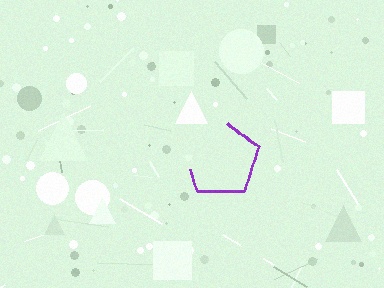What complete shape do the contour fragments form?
The contour fragments form a pentagon.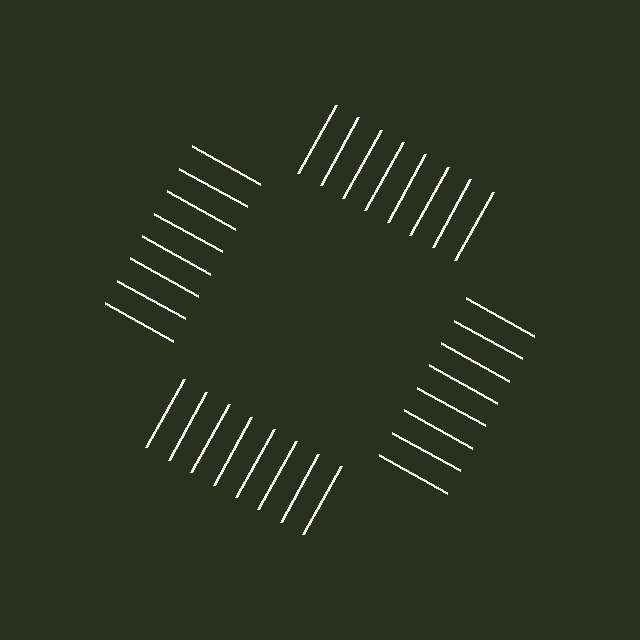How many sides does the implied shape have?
4 sides — the line-ends trace a square.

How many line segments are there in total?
32 — 8 along each of the 4 edges.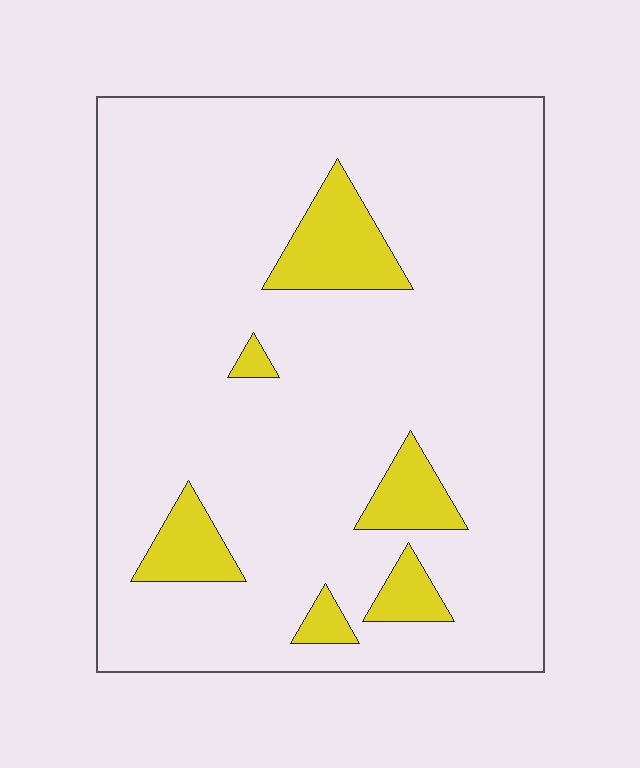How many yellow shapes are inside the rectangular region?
6.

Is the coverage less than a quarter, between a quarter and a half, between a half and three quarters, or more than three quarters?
Less than a quarter.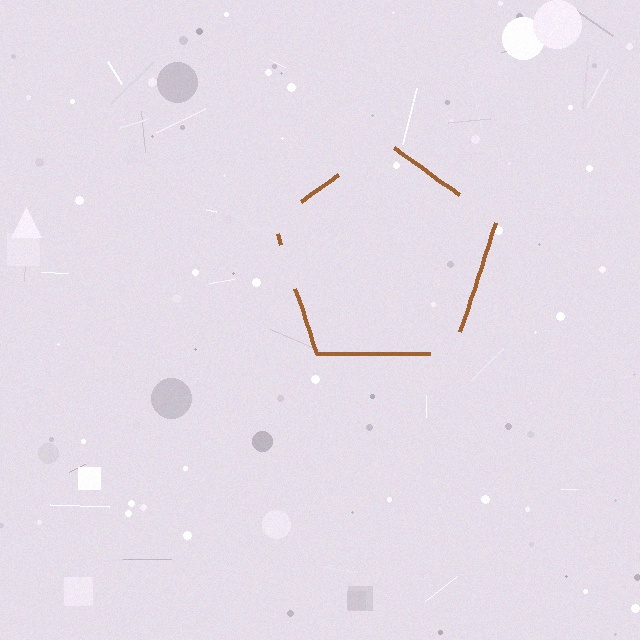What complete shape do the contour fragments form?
The contour fragments form a pentagon.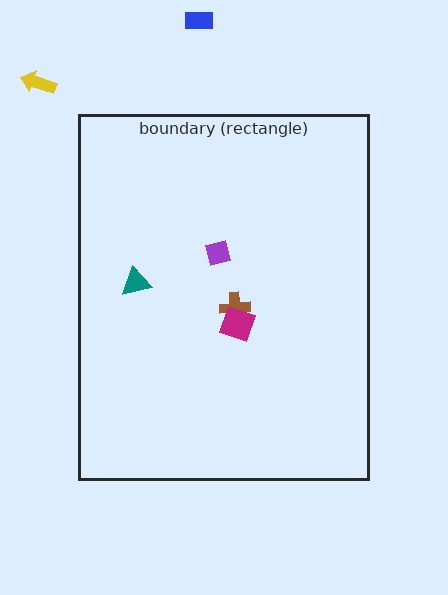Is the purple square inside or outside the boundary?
Inside.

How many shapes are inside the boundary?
4 inside, 2 outside.